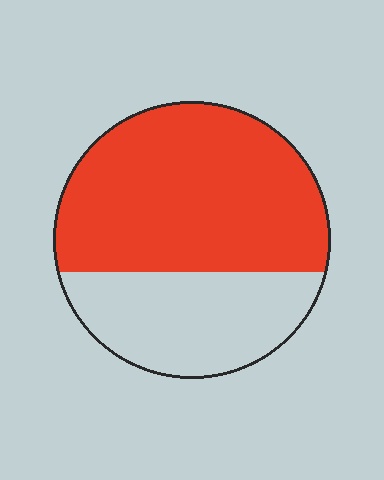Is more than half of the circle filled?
Yes.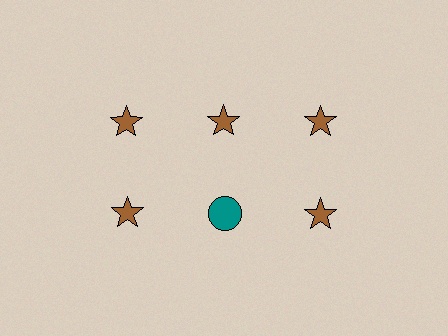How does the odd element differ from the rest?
It differs in both color (teal instead of brown) and shape (circle instead of star).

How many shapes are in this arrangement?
There are 6 shapes arranged in a grid pattern.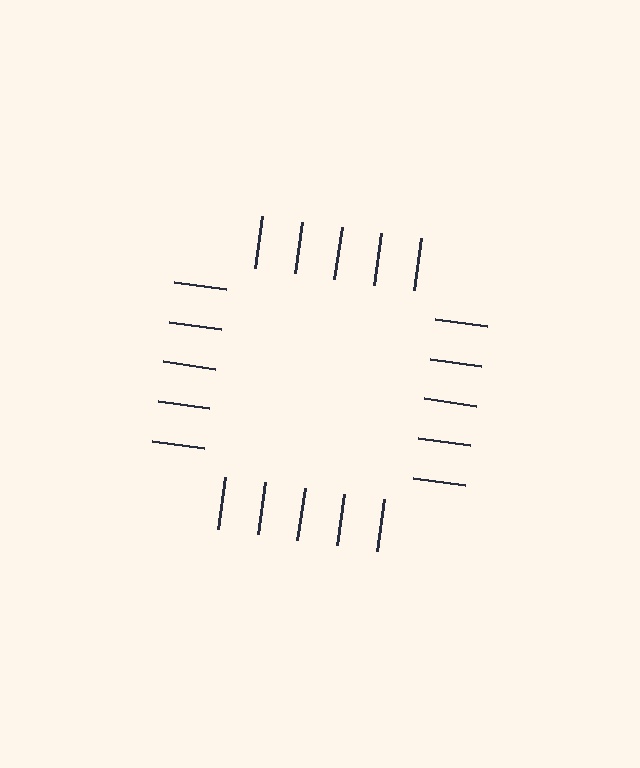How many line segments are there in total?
20 — 5 along each of the 4 edges.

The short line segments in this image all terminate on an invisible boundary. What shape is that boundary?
An illusory square — the line segments terminate on its edges but no continuous stroke is drawn.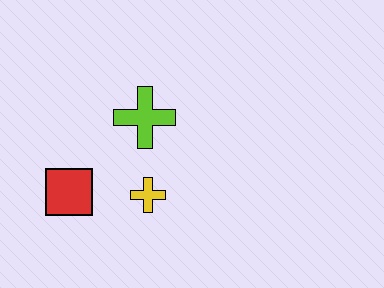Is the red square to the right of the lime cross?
No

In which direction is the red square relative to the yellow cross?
The red square is to the left of the yellow cross.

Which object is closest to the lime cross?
The yellow cross is closest to the lime cross.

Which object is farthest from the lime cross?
The red square is farthest from the lime cross.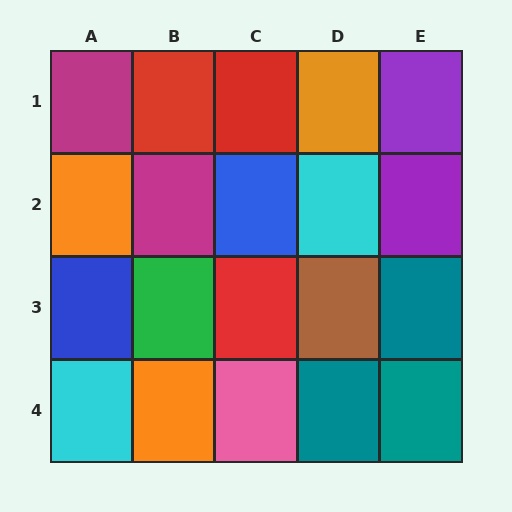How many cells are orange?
3 cells are orange.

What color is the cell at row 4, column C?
Pink.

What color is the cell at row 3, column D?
Brown.